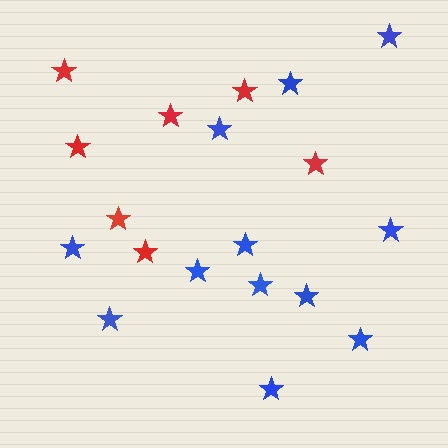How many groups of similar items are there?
There are 2 groups: one group of red stars (7) and one group of blue stars (12).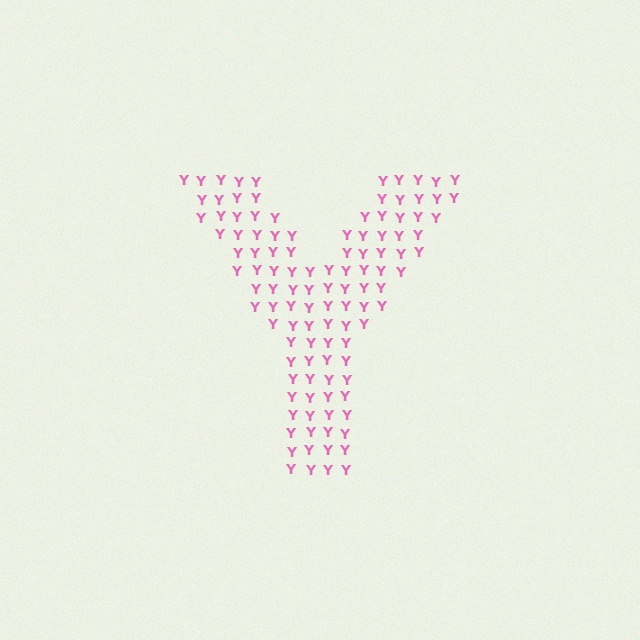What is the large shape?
The large shape is the letter Y.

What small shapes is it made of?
It is made of small letter Y's.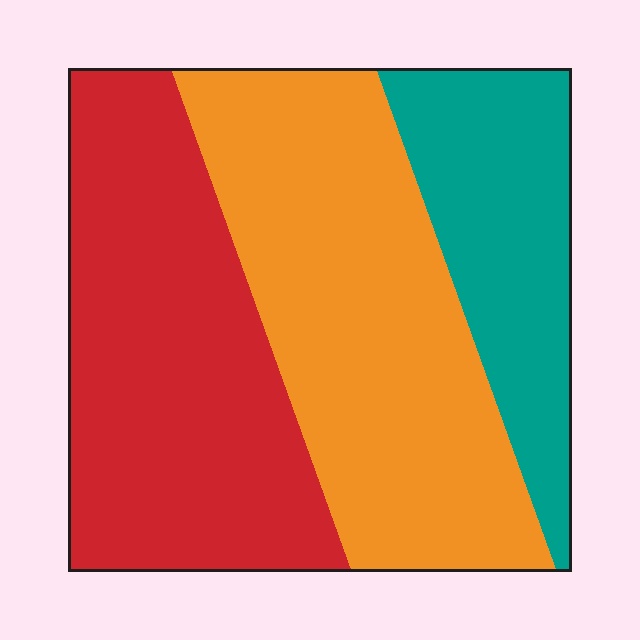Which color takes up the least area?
Teal, at roughly 20%.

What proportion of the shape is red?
Red takes up about three eighths (3/8) of the shape.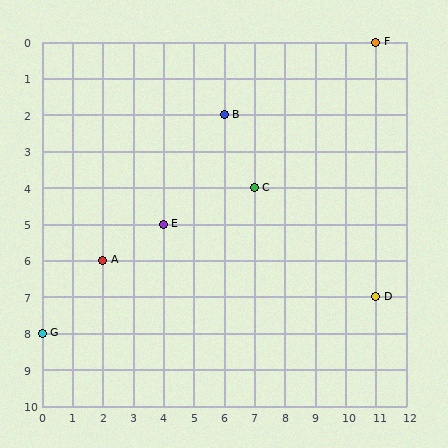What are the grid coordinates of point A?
Point A is at grid coordinates (2, 6).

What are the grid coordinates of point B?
Point B is at grid coordinates (6, 2).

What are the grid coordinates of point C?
Point C is at grid coordinates (7, 4).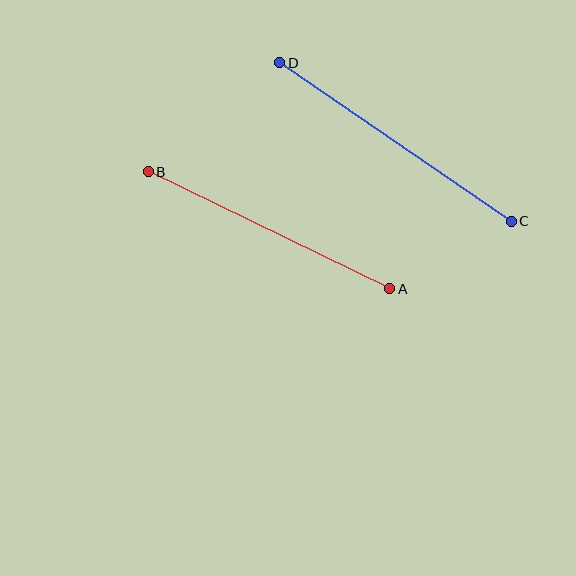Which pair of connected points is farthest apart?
Points C and D are farthest apart.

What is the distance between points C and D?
The distance is approximately 280 pixels.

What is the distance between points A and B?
The distance is approximately 268 pixels.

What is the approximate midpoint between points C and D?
The midpoint is at approximately (396, 142) pixels.